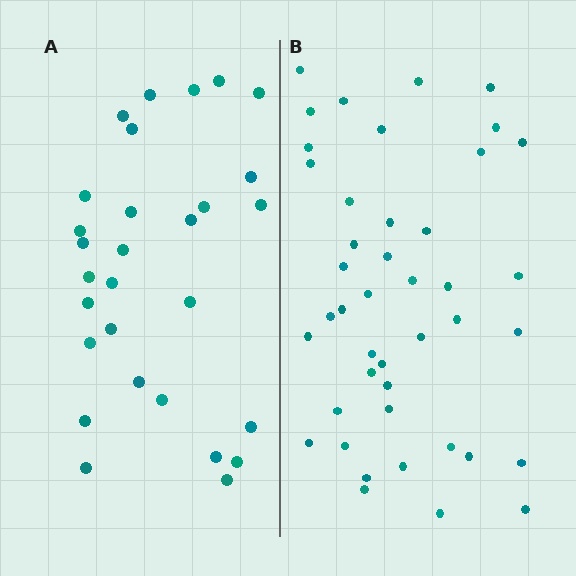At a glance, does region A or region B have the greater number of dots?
Region B (the right region) has more dots.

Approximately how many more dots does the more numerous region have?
Region B has approximately 15 more dots than region A.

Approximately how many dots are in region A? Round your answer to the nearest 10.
About 30 dots. (The exact count is 29, which rounds to 30.)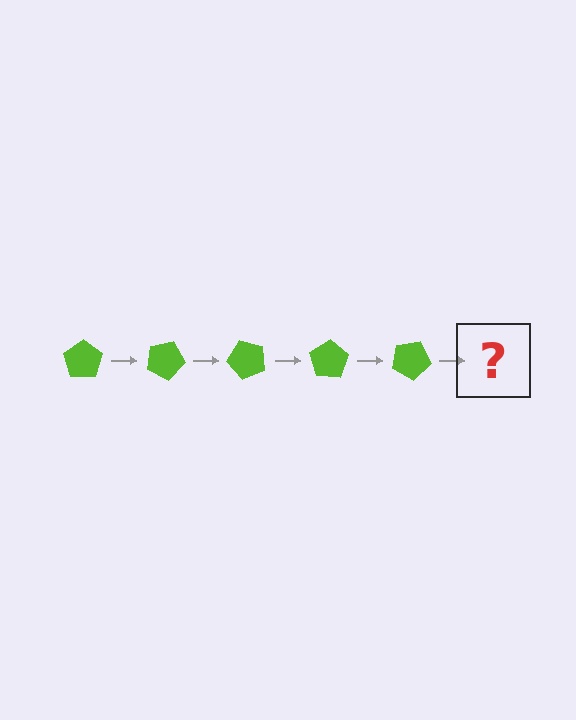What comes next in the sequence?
The next element should be a lime pentagon rotated 125 degrees.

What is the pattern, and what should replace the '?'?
The pattern is that the pentagon rotates 25 degrees each step. The '?' should be a lime pentagon rotated 125 degrees.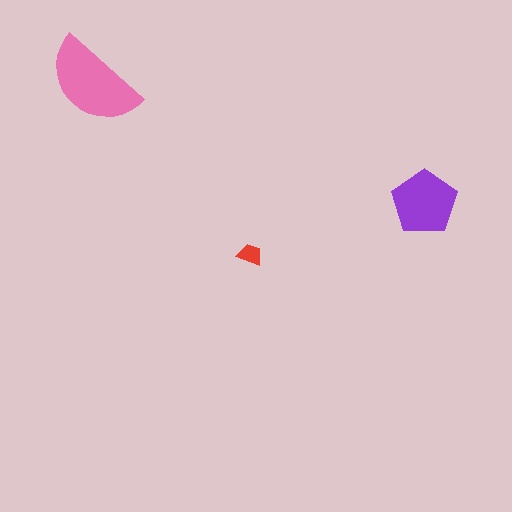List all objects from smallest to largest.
The red trapezoid, the purple pentagon, the pink semicircle.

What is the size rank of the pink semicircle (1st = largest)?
1st.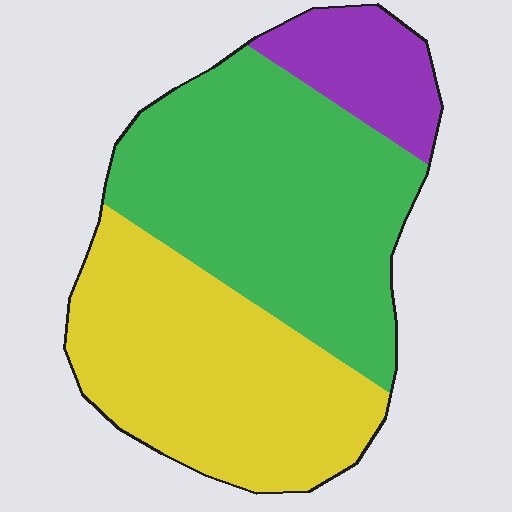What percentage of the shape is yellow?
Yellow takes up about two fifths (2/5) of the shape.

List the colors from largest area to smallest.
From largest to smallest: green, yellow, purple.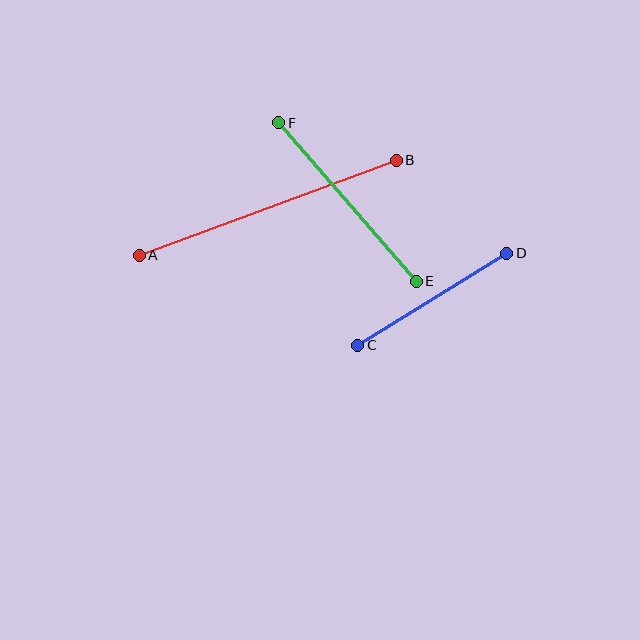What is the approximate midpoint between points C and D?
The midpoint is at approximately (432, 299) pixels.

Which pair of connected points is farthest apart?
Points A and B are farthest apart.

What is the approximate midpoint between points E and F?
The midpoint is at approximately (348, 202) pixels.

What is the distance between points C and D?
The distance is approximately 175 pixels.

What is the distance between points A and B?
The distance is approximately 274 pixels.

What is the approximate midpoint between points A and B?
The midpoint is at approximately (268, 208) pixels.